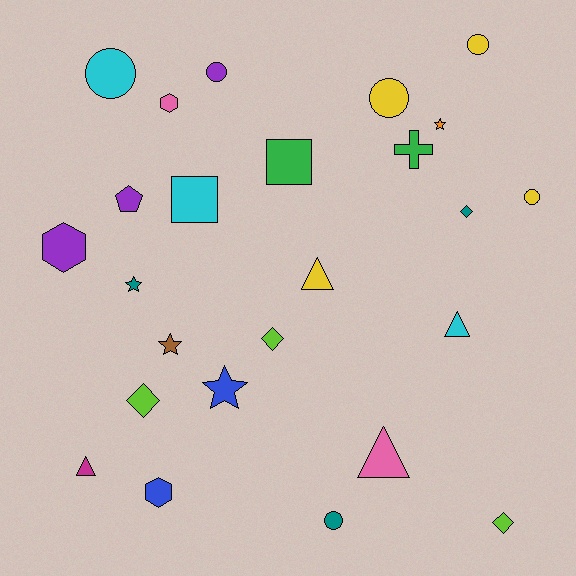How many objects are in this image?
There are 25 objects.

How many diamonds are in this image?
There are 4 diamonds.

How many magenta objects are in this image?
There is 1 magenta object.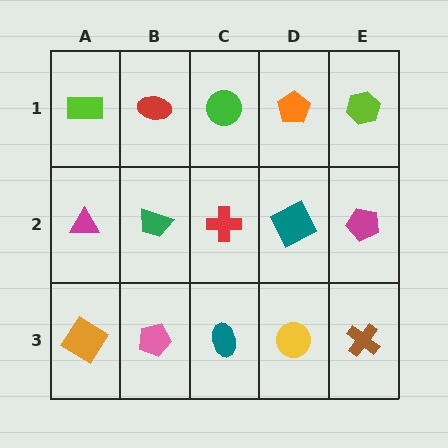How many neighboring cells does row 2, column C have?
4.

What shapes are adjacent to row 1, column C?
A red cross (row 2, column C), a red ellipse (row 1, column B), an orange pentagon (row 1, column D).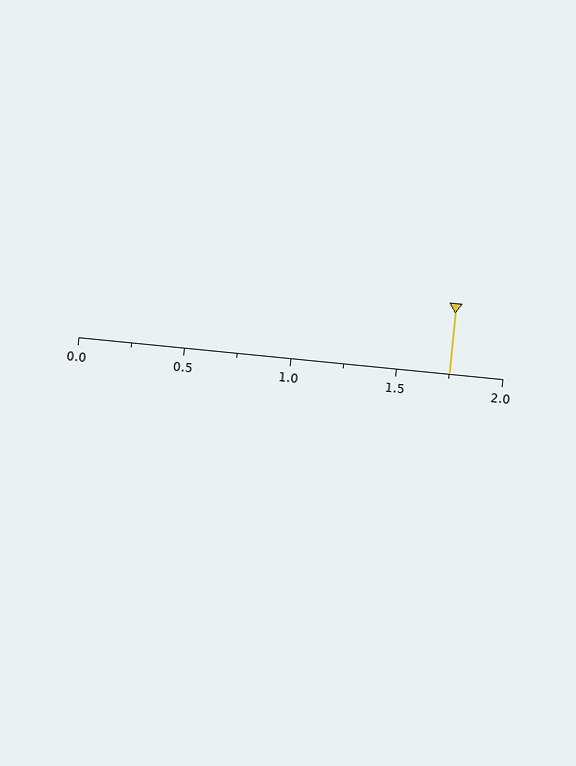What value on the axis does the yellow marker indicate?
The marker indicates approximately 1.75.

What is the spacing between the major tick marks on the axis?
The major ticks are spaced 0.5 apart.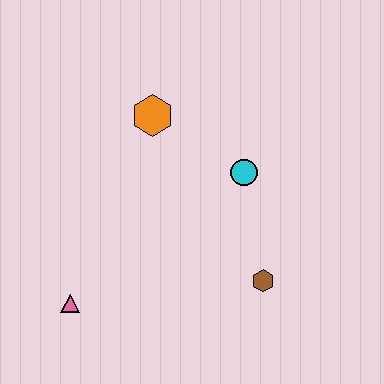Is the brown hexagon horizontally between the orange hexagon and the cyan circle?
No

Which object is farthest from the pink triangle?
The cyan circle is farthest from the pink triangle.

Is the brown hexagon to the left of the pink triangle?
No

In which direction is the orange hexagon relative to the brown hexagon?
The orange hexagon is above the brown hexagon.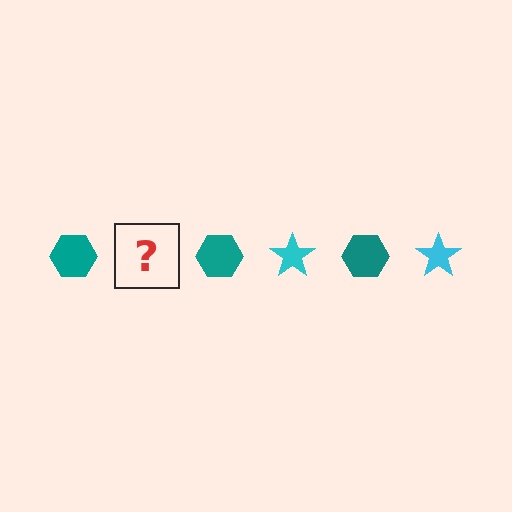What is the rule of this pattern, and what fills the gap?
The rule is that the pattern alternates between teal hexagon and cyan star. The gap should be filled with a cyan star.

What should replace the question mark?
The question mark should be replaced with a cyan star.